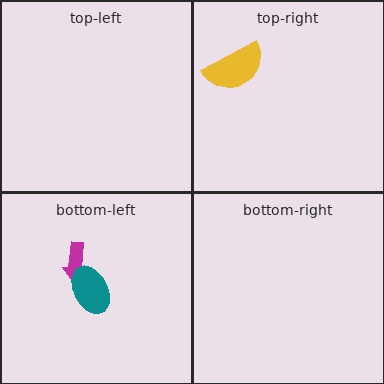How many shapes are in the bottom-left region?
2.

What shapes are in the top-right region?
The yellow semicircle.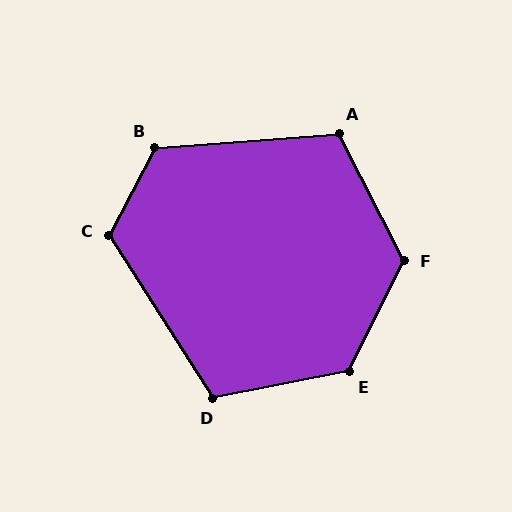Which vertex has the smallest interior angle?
D, at approximately 111 degrees.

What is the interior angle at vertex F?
Approximately 127 degrees (obtuse).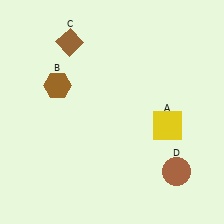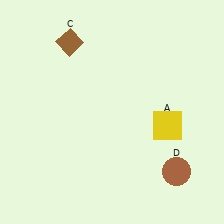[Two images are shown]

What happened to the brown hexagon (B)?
The brown hexagon (B) was removed in Image 2. It was in the top-left area of Image 1.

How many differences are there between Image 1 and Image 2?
There is 1 difference between the two images.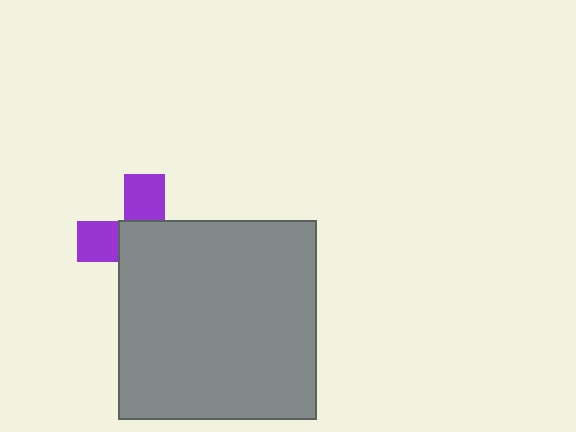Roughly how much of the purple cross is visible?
A small part of it is visible (roughly 38%).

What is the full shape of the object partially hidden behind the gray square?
The partially hidden object is a purple cross.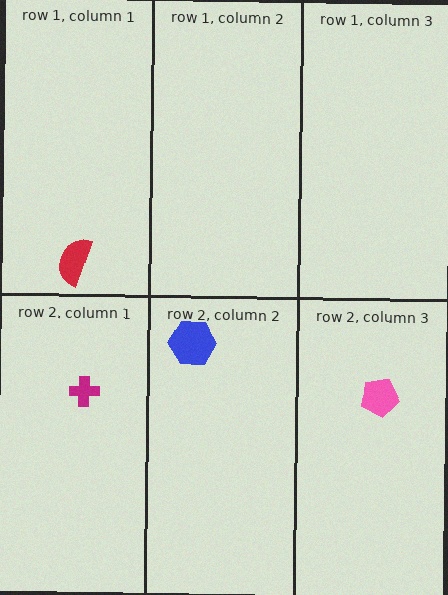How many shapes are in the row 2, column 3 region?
1.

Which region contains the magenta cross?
The row 2, column 1 region.